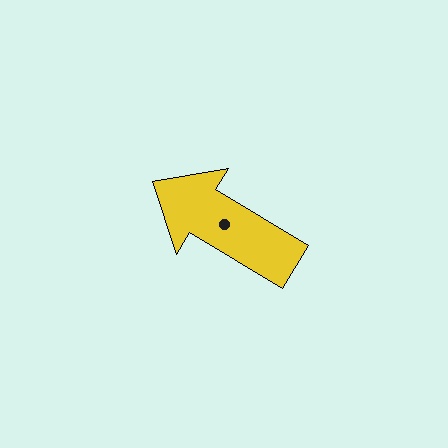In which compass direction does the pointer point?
Northwest.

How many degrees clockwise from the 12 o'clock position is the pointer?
Approximately 301 degrees.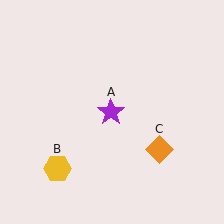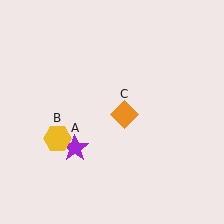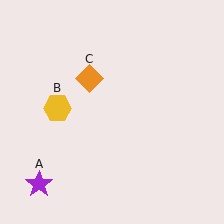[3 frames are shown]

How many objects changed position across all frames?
3 objects changed position: purple star (object A), yellow hexagon (object B), orange diamond (object C).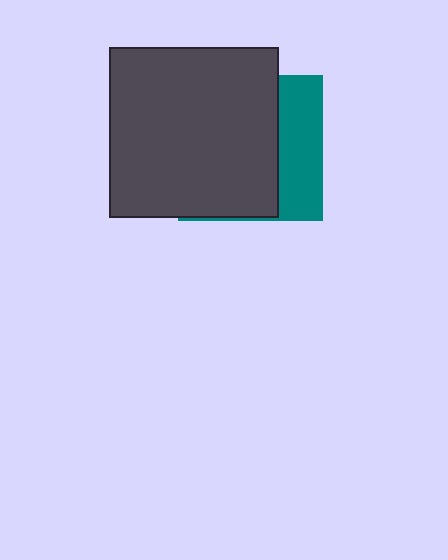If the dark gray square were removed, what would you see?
You would see the complete teal square.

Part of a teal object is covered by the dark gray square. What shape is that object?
It is a square.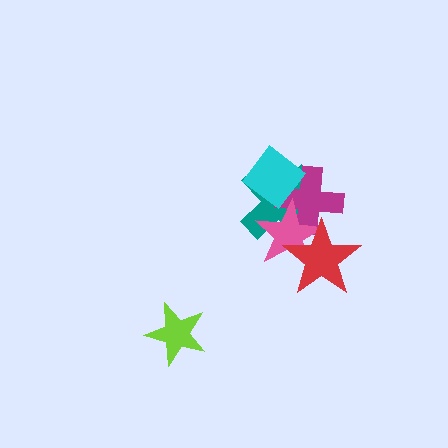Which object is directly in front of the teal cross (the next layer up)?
The magenta cross is directly in front of the teal cross.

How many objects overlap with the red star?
3 objects overlap with the red star.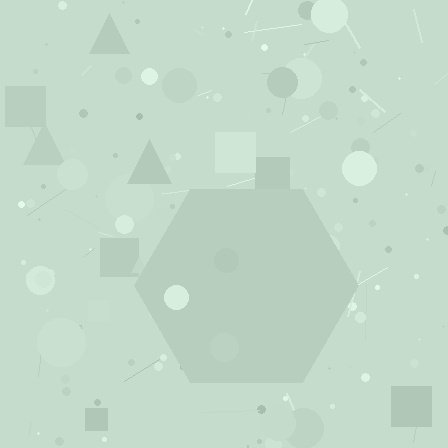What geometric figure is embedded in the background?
A hexagon is embedded in the background.